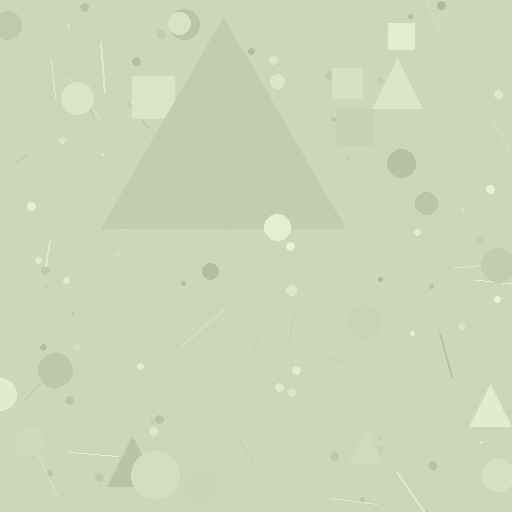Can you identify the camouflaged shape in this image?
The camouflaged shape is a triangle.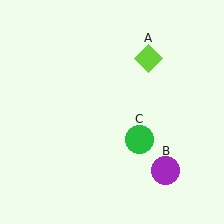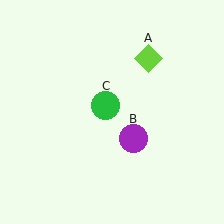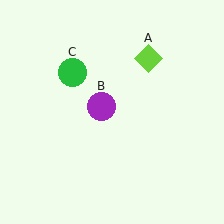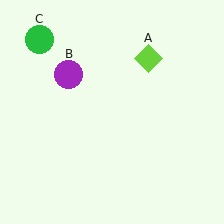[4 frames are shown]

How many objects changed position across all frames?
2 objects changed position: purple circle (object B), green circle (object C).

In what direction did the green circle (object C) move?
The green circle (object C) moved up and to the left.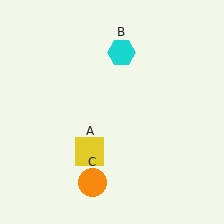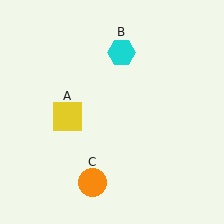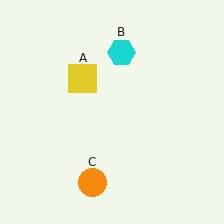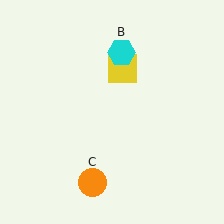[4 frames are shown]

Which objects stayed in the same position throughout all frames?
Cyan hexagon (object B) and orange circle (object C) remained stationary.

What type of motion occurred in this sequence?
The yellow square (object A) rotated clockwise around the center of the scene.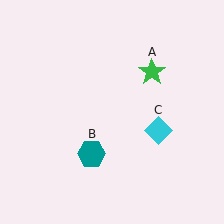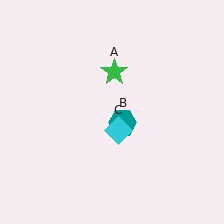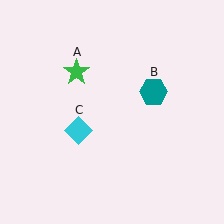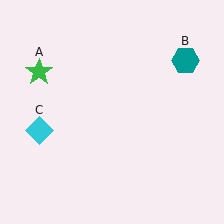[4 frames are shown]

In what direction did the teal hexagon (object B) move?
The teal hexagon (object B) moved up and to the right.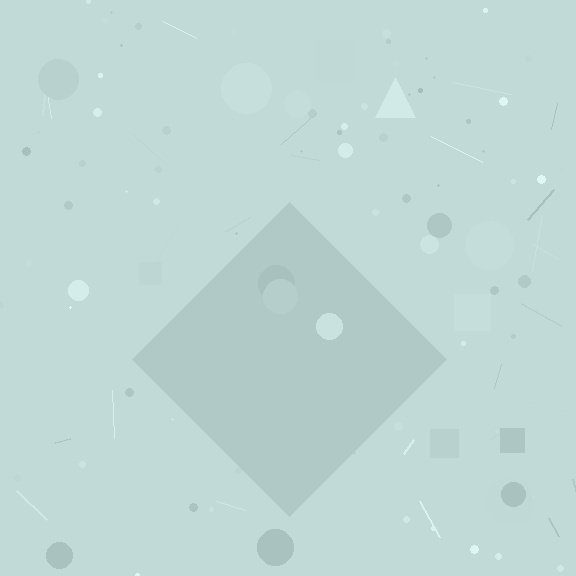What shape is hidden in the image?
A diamond is hidden in the image.